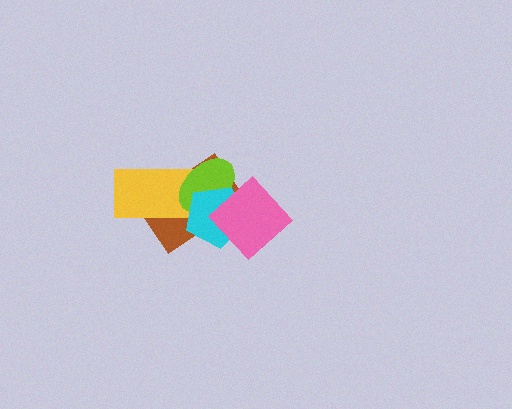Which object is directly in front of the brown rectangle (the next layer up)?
The yellow rectangle is directly in front of the brown rectangle.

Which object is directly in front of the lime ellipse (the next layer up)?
The cyan pentagon is directly in front of the lime ellipse.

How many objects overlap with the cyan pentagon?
3 objects overlap with the cyan pentagon.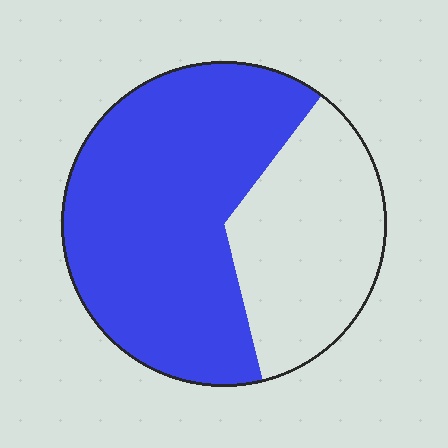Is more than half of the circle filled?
Yes.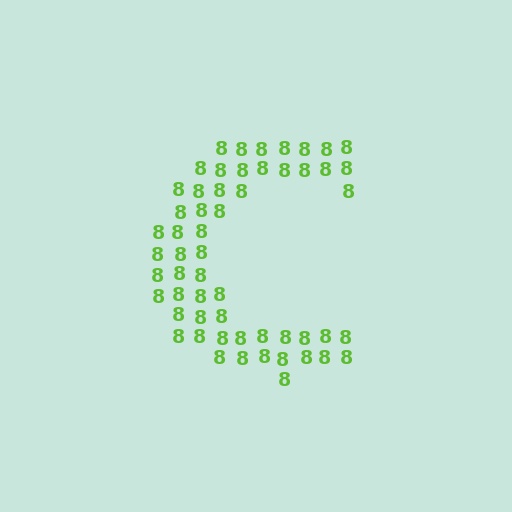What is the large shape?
The large shape is the letter C.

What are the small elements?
The small elements are digit 8's.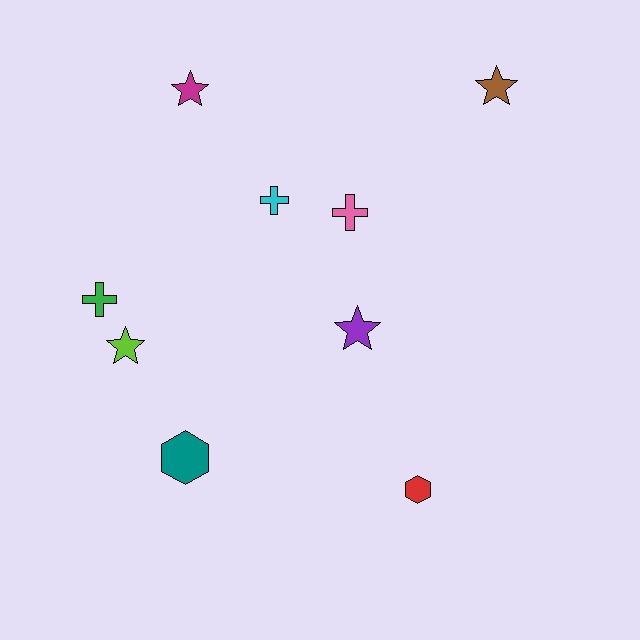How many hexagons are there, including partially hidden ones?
There are 2 hexagons.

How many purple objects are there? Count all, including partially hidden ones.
There is 1 purple object.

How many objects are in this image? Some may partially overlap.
There are 9 objects.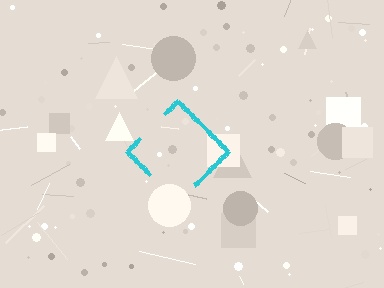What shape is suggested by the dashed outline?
The dashed outline suggests a diamond.